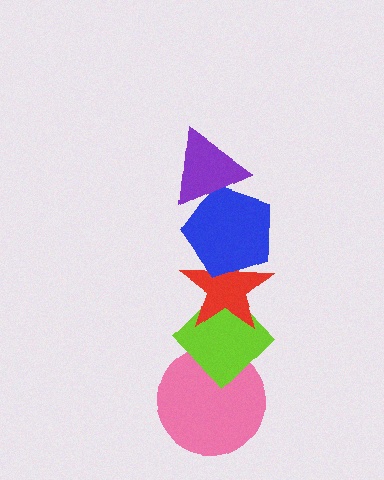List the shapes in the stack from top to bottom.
From top to bottom: the purple triangle, the blue pentagon, the red star, the lime diamond, the pink circle.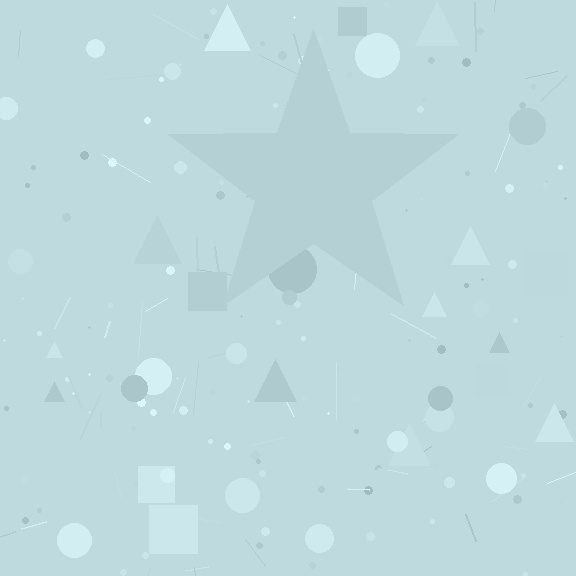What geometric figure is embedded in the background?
A star is embedded in the background.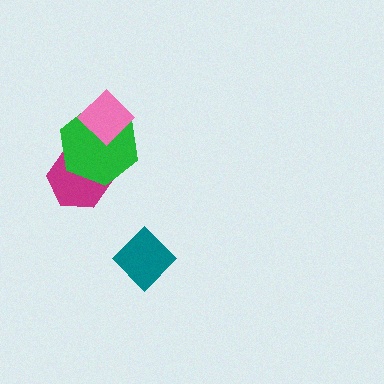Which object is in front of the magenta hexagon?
The green hexagon is in front of the magenta hexagon.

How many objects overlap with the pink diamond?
1 object overlaps with the pink diamond.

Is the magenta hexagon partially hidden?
Yes, it is partially covered by another shape.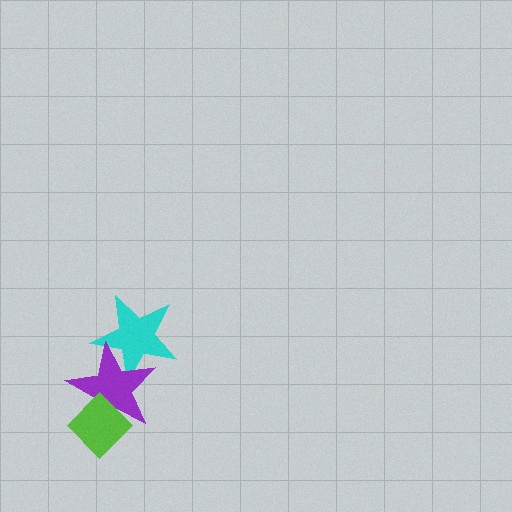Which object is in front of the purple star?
The lime diamond is in front of the purple star.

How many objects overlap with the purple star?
2 objects overlap with the purple star.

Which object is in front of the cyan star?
The purple star is in front of the cyan star.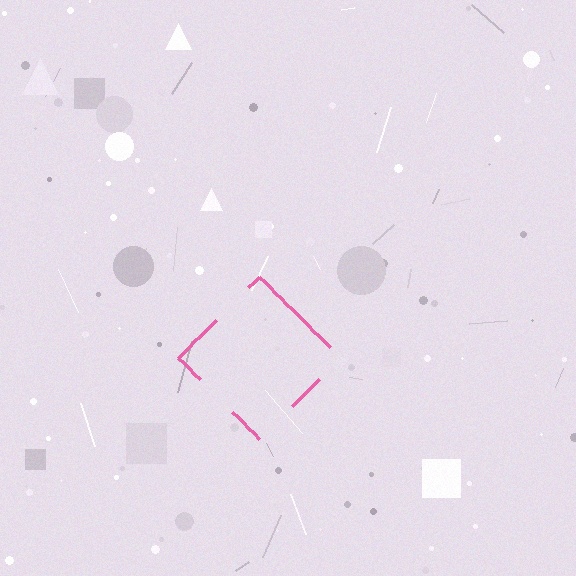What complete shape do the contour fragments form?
The contour fragments form a diamond.